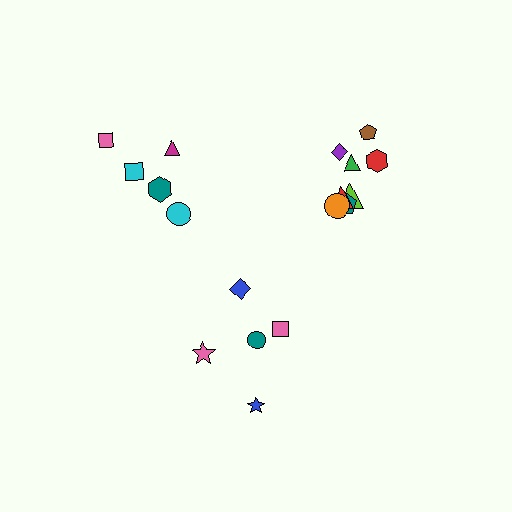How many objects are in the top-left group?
There are 5 objects.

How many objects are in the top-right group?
There are 8 objects.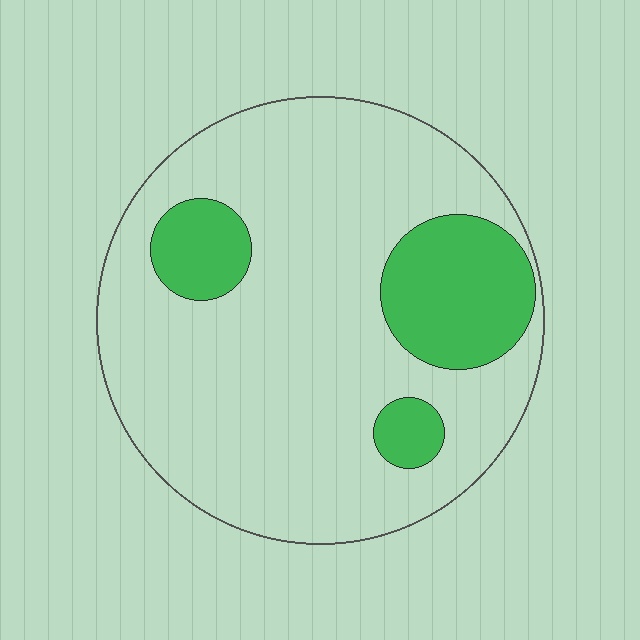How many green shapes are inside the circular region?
3.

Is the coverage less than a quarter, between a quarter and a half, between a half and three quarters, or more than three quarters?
Less than a quarter.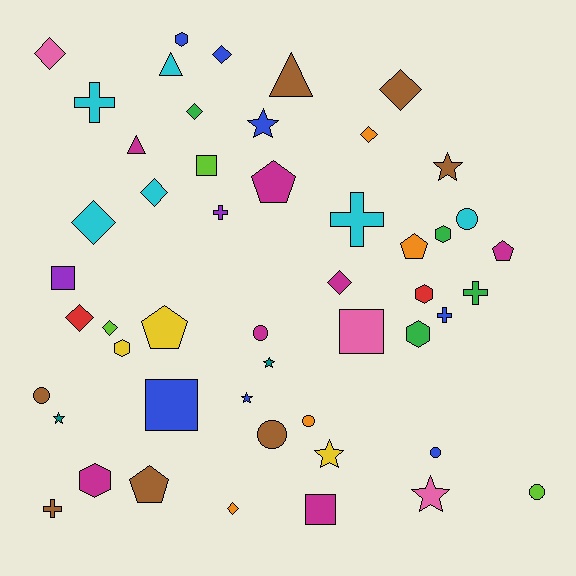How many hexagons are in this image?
There are 6 hexagons.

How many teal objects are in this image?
There are 2 teal objects.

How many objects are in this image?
There are 50 objects.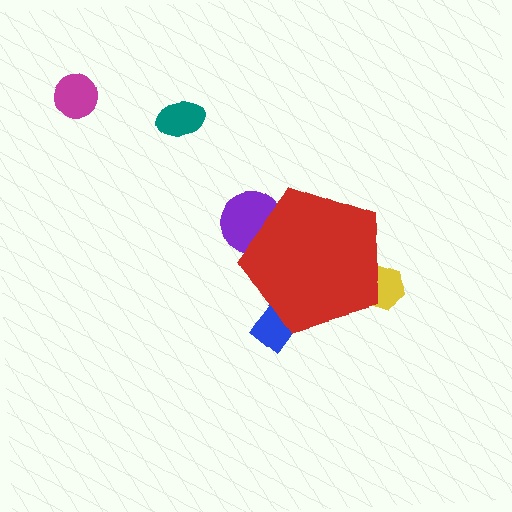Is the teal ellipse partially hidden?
No, the teal ellipse is fully visible.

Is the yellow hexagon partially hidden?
Yes, the yellow hexagon is partially hidden behind the red pentagon.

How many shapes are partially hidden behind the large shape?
3 shapes are partially hidden.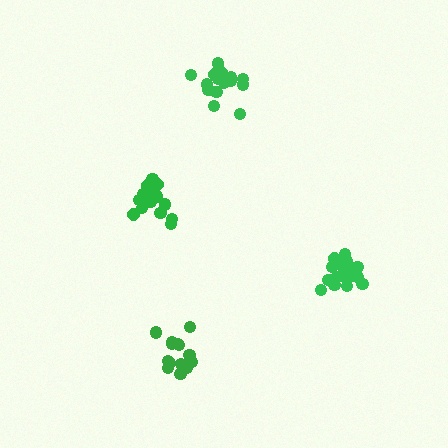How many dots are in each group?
Group 1: 15 dots, Group 2: 18 dots, Group 3: 17 dots, Group 4: 19 dots (69 total).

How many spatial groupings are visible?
There are 4 spatial groupings.